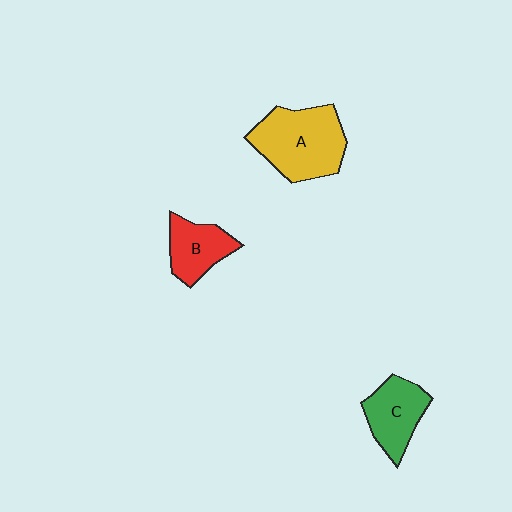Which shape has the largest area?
Shape A (yellow).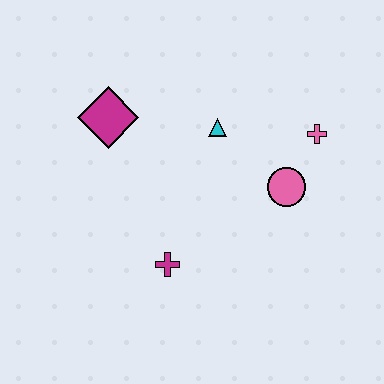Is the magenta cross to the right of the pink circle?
No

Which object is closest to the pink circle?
The pink cross is closest to the pink circle.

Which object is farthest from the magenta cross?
The pink cross is farthest from the magenta cross.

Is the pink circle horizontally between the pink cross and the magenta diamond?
Yes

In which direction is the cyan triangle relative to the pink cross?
The cyan triangle is to the left of the pink cross.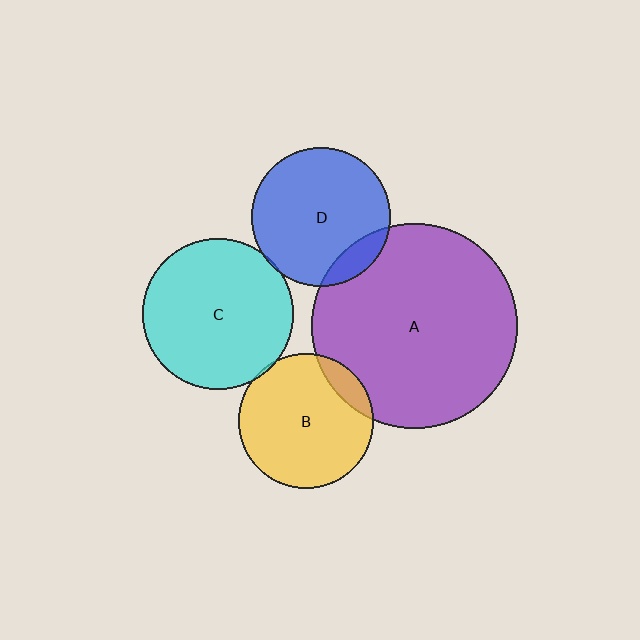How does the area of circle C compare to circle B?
Approximately 1.3 times.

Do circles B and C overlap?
Yes.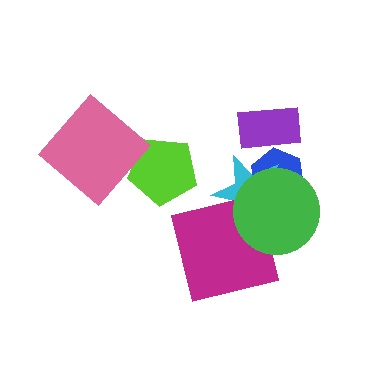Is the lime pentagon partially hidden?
No, no other shape covers it.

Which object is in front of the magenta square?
The green circle is in front of the magenta square.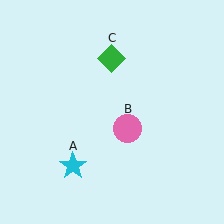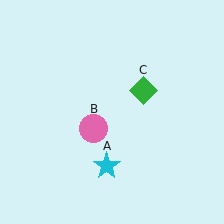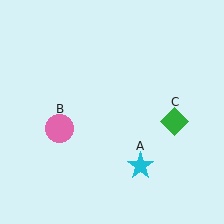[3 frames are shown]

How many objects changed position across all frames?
3 objects changed position: cyan star (object A), pink circle (object B), green diamond (object C).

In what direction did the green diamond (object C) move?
The green diamond (object C) moved down and to the right.